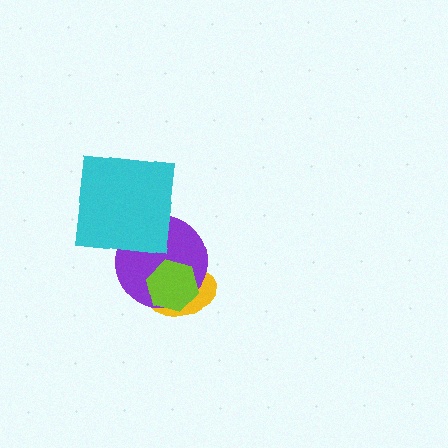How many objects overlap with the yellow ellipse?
2 objects overlap with the yellow ellipse.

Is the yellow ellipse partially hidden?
Yes, it is partially covered by another shape.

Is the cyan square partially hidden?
No, no other shape covers it.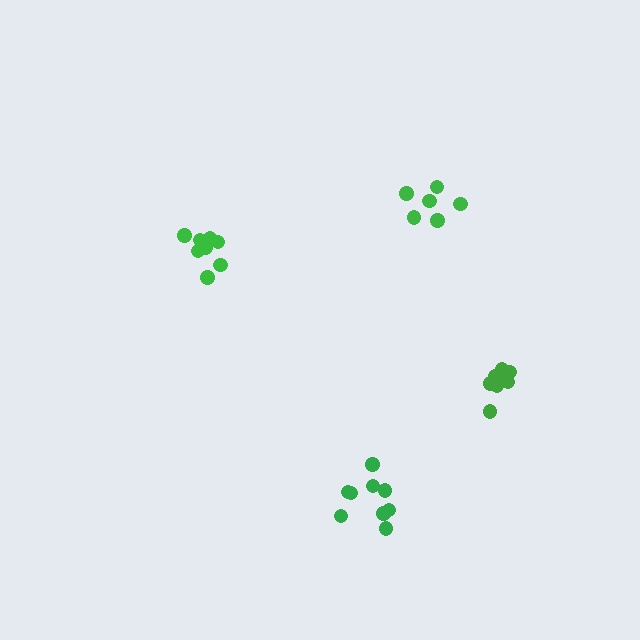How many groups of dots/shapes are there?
There are 4 groups.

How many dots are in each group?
Group 1: 9 dots, Group 2: 9 dots, Group 3: 6 dots, Group 4: 7 dots (31 total).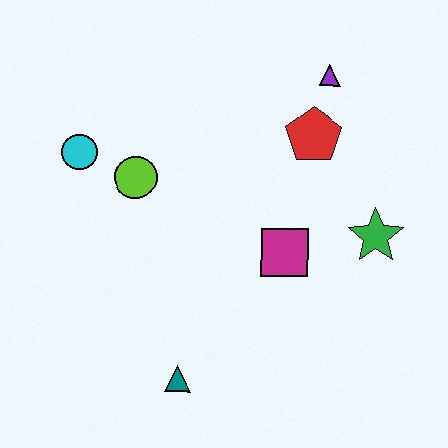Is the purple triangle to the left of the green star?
Yes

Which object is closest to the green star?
The magenta square is closest to the green star.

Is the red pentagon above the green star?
Yes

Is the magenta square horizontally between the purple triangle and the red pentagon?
No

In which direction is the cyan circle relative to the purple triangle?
The cyan circle is to the left of the purple triangle.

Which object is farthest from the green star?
The cyan circle is farthest from the green star.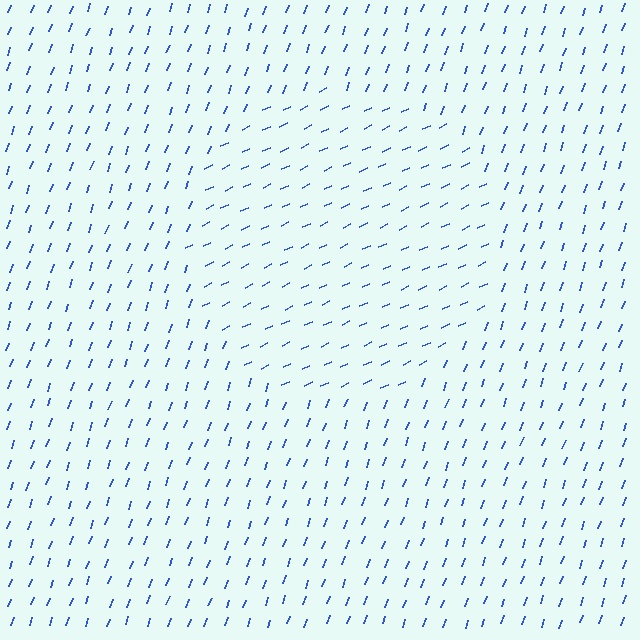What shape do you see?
I see a circle.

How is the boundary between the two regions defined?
The boundary is defined purely by a change in line orientation (approximately 45 degrees difference). All lines are the same color and thickness.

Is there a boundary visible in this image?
Yes, there is a texture boundary formed by a change in line orientation.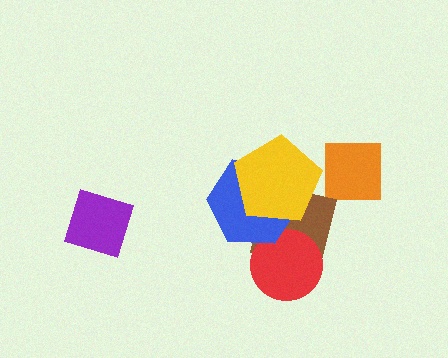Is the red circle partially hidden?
Yes, it is partially covered by another shape.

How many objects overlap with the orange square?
0 objects overlap with the orange square.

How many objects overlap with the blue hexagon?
3 objects overlap with the blue hexagon.